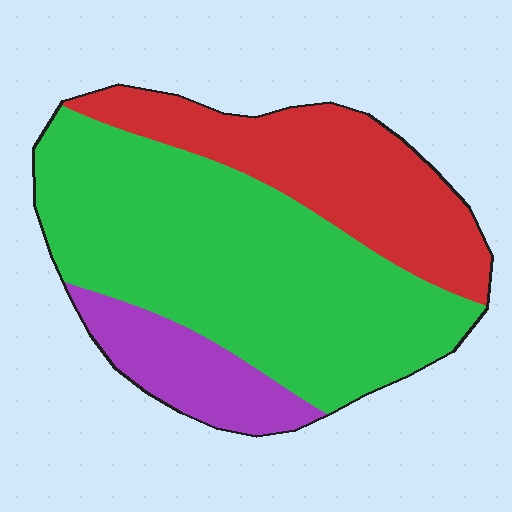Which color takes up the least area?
Purple, at roughly 15%.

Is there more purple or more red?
Red.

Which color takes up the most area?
Green, at roughly 60%.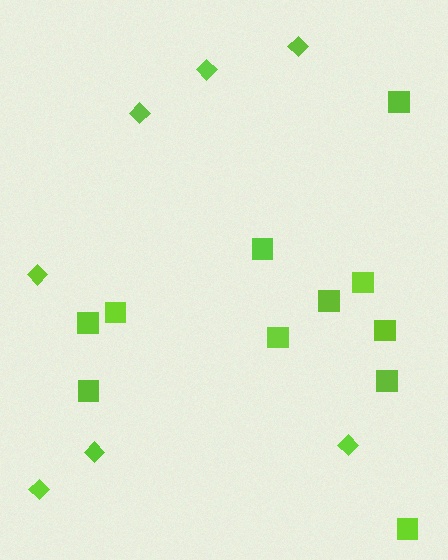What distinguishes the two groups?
There are 2 groups: one group of squares (11) and one group of diamonds (7).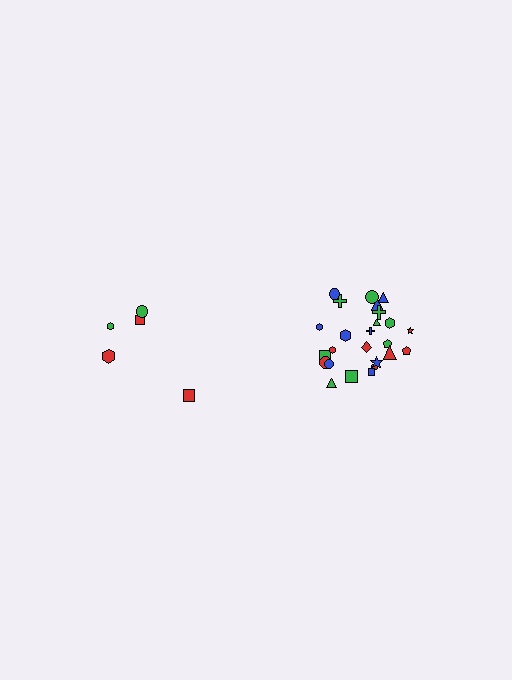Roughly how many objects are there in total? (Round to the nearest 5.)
Roughly 30 objects in total.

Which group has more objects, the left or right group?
The right group.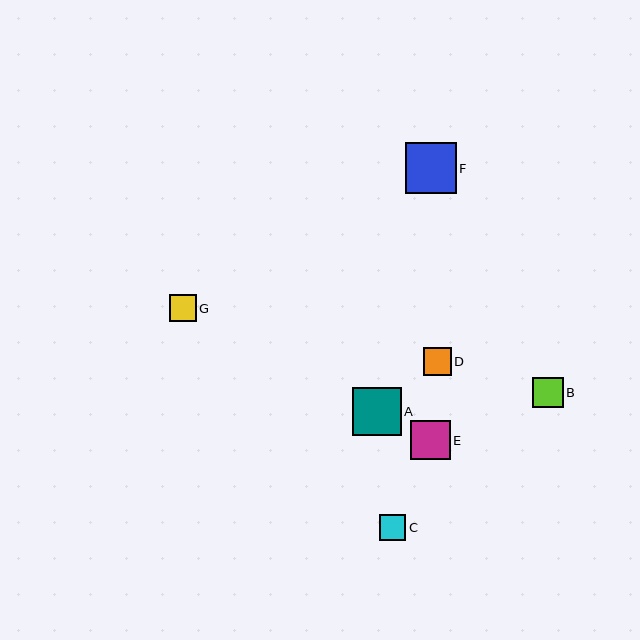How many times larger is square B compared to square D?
Square B is approximately 1.1 times the size of square D.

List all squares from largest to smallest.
From largest to smallest: F, A, E, B, D, G, C.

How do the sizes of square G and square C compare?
Square G and square C are approximately the same size.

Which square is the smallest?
Square C is the smallest with a size of approximately 26 pixels.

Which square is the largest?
Square F is the largest with a size of approximately 50 pixels.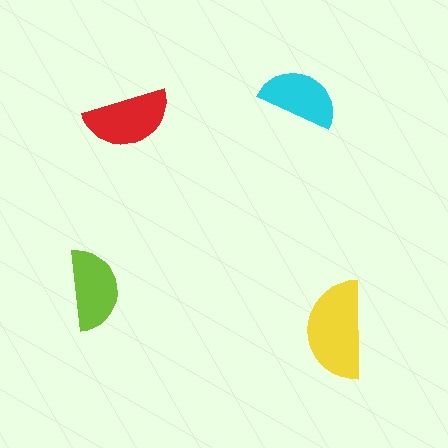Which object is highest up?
The cyan semicircle is topmost.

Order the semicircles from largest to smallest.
the yellow one, the red one, the lime one, the cyan one.